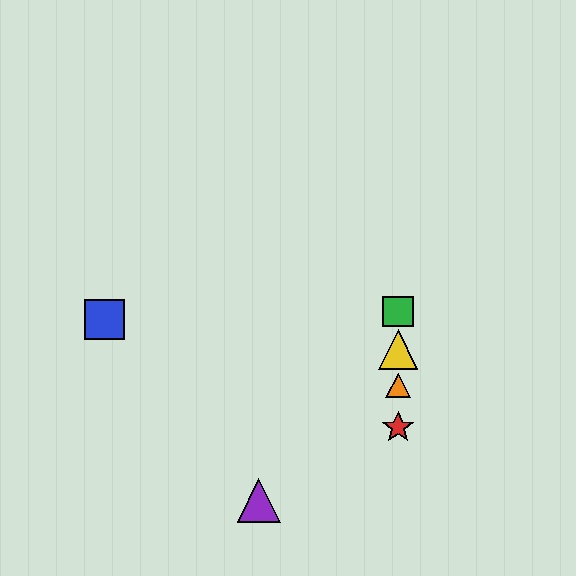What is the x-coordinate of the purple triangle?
The purple triangle is at x≈259.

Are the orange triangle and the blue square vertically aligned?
No, the orange triangle is at x≈398 and the blue square is at x≈105.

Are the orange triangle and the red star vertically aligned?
Yes, both are at x≈398.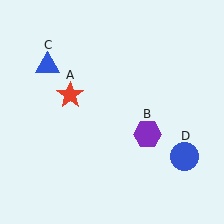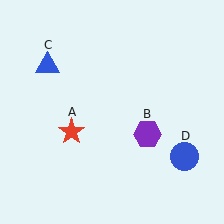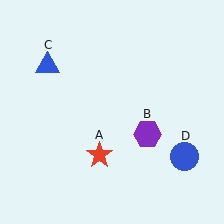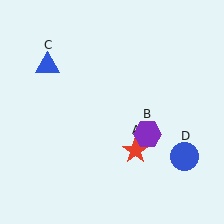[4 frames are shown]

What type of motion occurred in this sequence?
The red star (object A) rotated counterclockwise around the center of the scene.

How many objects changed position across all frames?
1 object changed position: red star (object A).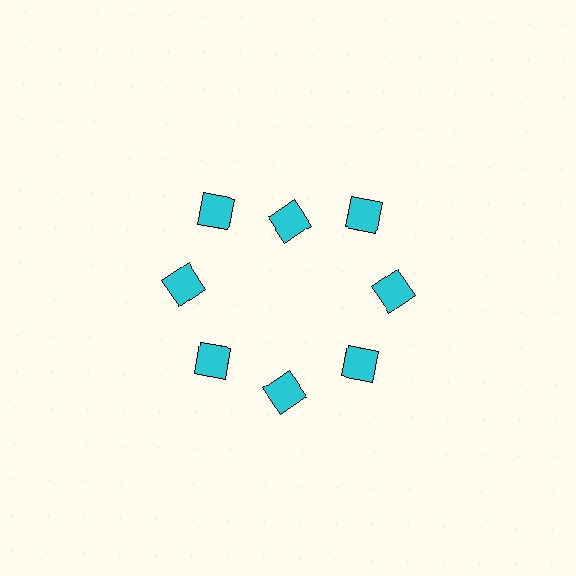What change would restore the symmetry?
The symmetry would be restored by moving it outward, back onto the ring so that all 8 squares sit at equal angles and equal distance from the center.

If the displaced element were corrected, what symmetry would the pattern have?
It would have 8-fold rotational symmetry — the pattern would map onto itself every 45 degrees.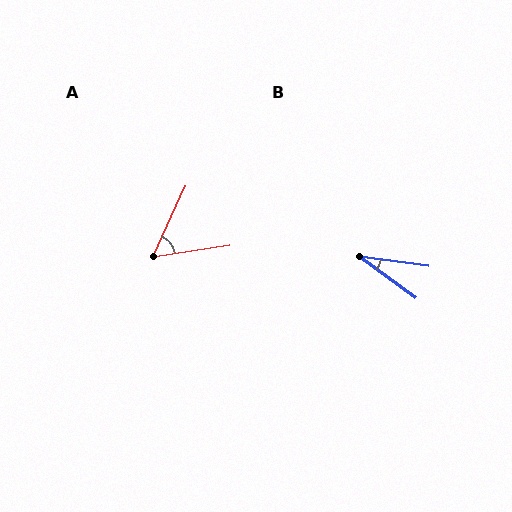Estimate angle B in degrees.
Approximately 29 degrees.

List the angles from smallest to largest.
B (29°), A (57°).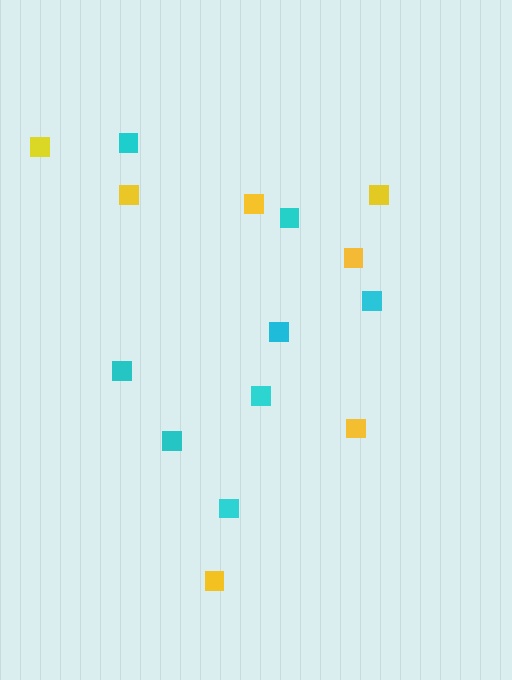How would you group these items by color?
There are 2 groups: one group of cyan squares (8) and one group of yellow squares (7).